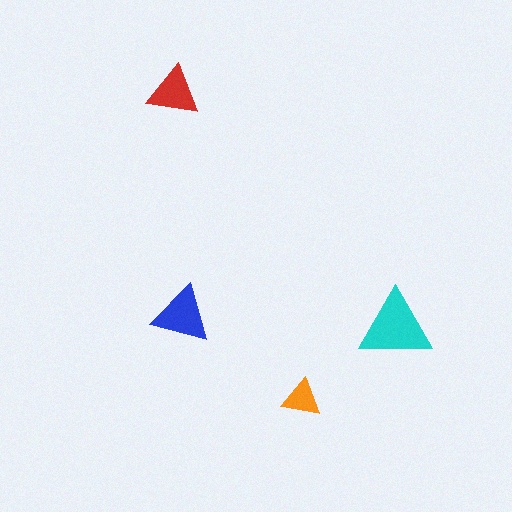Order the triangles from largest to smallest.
the cyan one, the blue one, the red one, the orange one.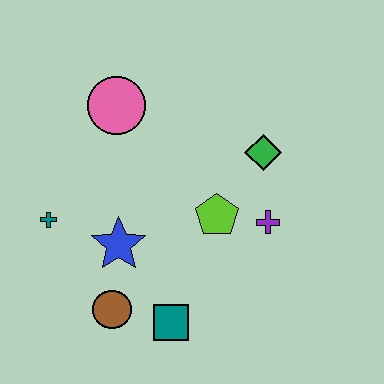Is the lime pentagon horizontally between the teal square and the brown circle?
No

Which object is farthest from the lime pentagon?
The teal cross is farthest from the lime pentagon.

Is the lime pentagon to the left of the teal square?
No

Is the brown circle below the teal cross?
Yes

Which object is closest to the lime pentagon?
The purple cross is closest to the lime pentagon.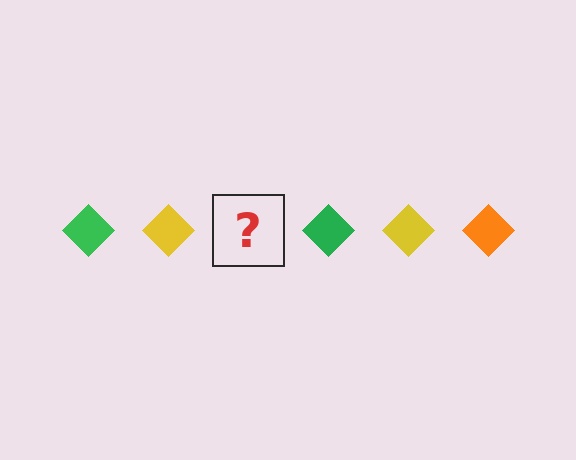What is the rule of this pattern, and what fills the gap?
The rule is that the pattern cycles through green, yellow, orange diamonds. The gap should be filled with an orange diamond.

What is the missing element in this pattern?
The missing element is an orange diamond.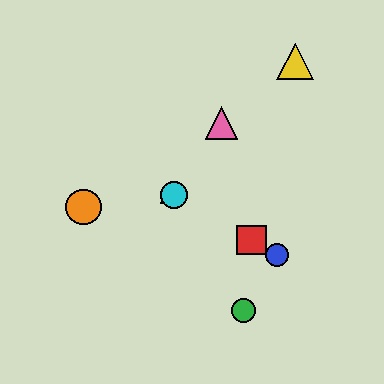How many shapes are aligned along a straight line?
4 shapes (the red square, the blue circle, the purple triangle, the cyan circle) are aligned along a straight line.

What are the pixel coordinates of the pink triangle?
The pink triangle is at (222, 123).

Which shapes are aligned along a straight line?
The red square, the blue circle, the purple triangle, the cyan circle are aligned along a straight line.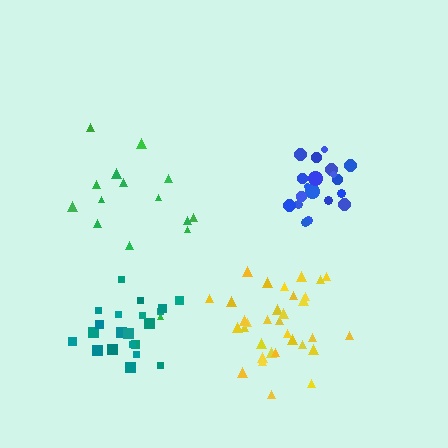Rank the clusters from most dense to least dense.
yellow, blue, teal, green.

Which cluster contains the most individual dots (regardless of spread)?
Yellow (33).